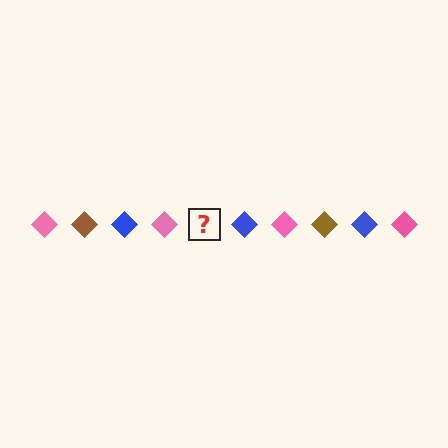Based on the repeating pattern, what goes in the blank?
The blank should be a brown diamond.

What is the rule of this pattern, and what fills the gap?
The rule is that the pattern cycles through pink, brown, blue diamonds. The gap should be filled with a brown diamond.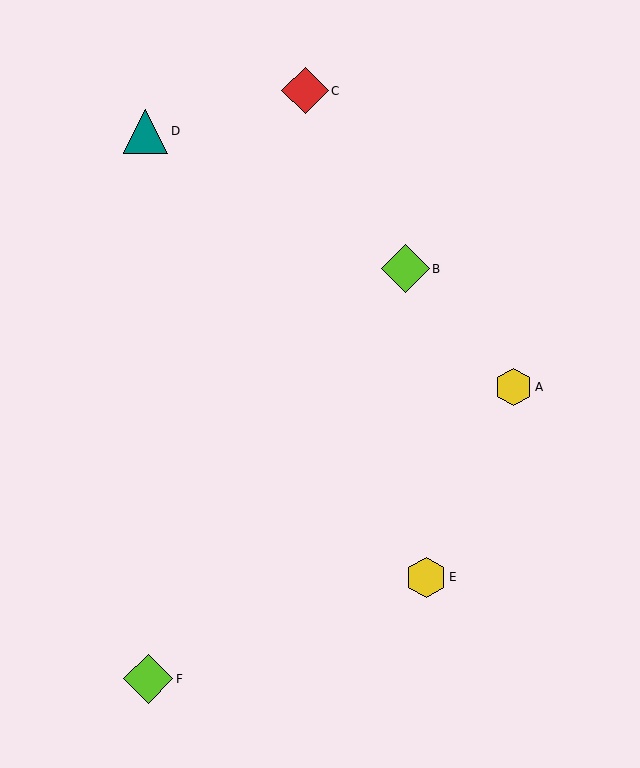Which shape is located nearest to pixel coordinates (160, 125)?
The teal triangle (labeled D) at (146, 131) is nearest to that location.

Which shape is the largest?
The lime diamond (labeled F) is the largest.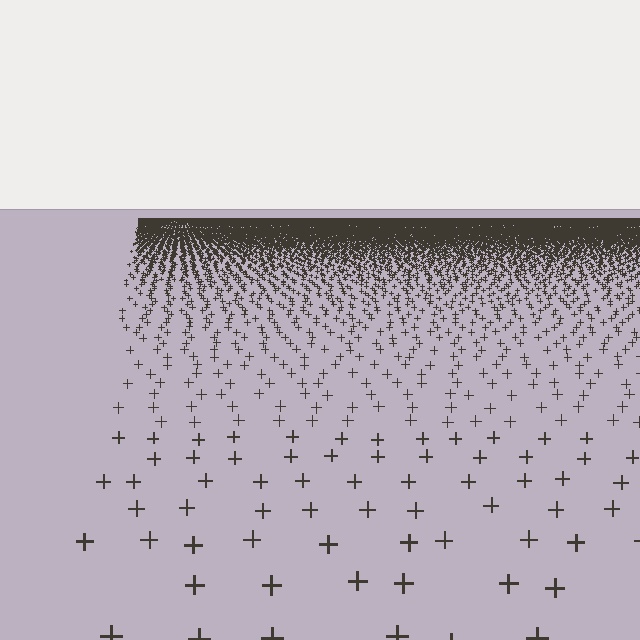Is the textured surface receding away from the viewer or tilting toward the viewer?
The surface is receding away from the viewer. Texture elements get smaller and denser toward the top.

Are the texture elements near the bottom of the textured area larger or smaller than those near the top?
Larger. Near the bottom, elements are closer to the viewer and appear at a bigger on-screen size.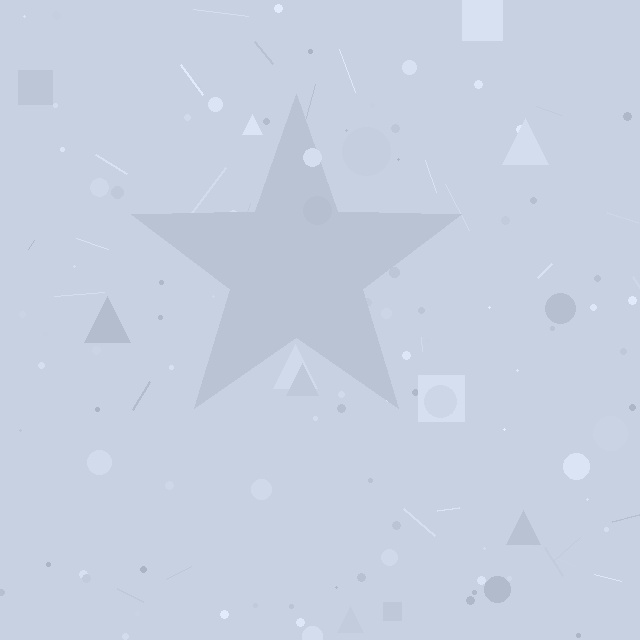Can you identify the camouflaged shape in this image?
The camouflaged shape is a star.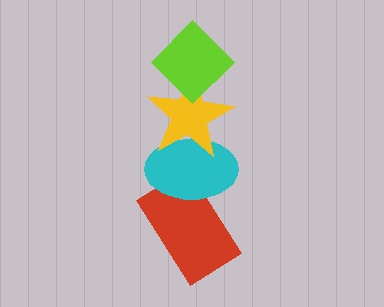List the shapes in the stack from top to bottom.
From top to bottom: the lime diamond, the yellow star, the cyan ellipse, the red rectangle.